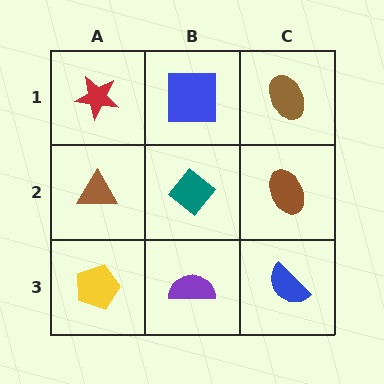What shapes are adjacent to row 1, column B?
A teal diamond (row 2, column B), a red star (row 1, column A), a brown ellipse (row 1, column C).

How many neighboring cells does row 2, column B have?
4.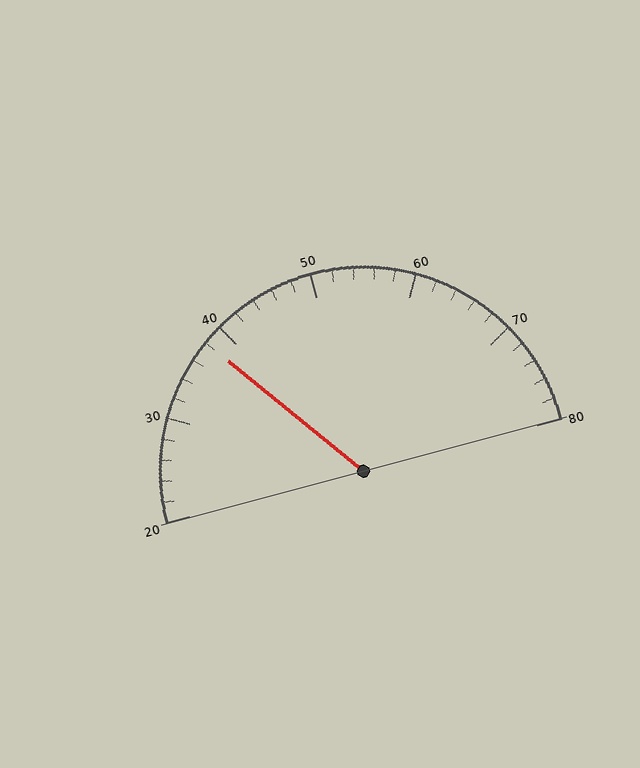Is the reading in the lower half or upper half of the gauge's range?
The reading is in the lower half of the range (20 to 80).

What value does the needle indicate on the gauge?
The needle indicates approximately 38.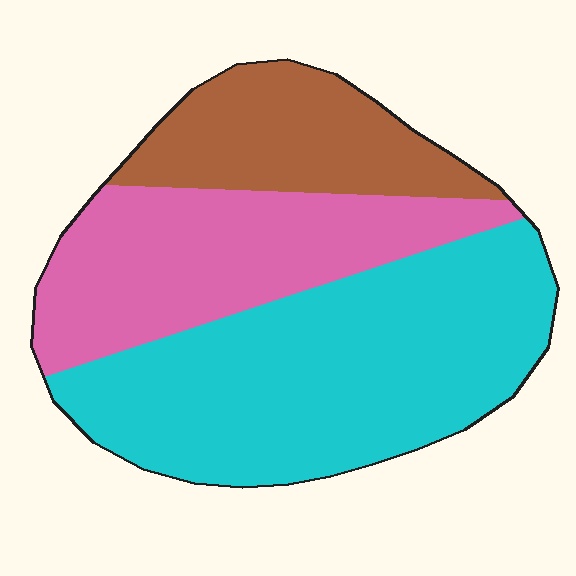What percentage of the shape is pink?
Pink takes up about one third (1/3) of the shape.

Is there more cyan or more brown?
Cyan.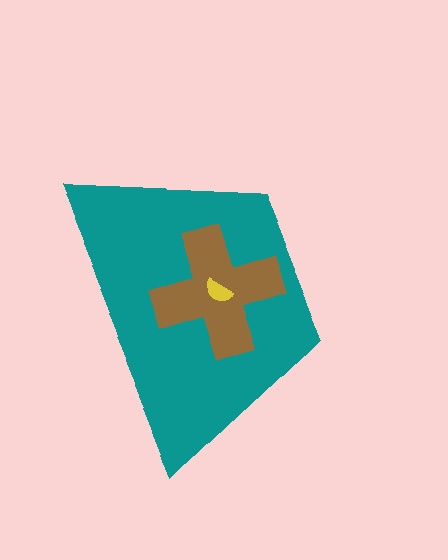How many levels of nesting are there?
3.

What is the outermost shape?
The teal trapezoid.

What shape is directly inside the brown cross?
The yellow semicircle.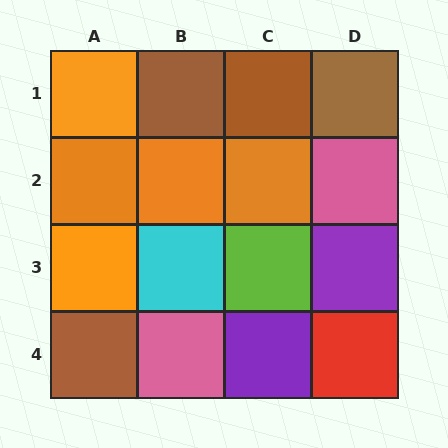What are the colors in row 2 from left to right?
Orange, orange, orange, pink.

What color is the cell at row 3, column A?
Orange.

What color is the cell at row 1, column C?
Brown.